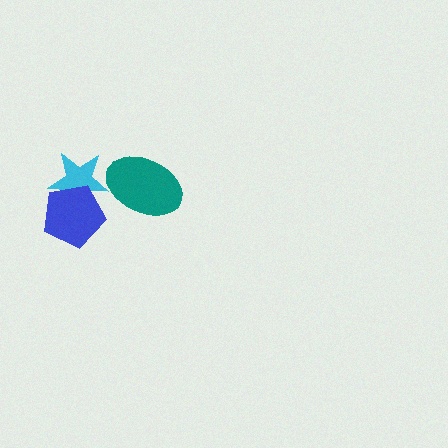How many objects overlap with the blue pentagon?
1 object overlaps with the blue pentagon.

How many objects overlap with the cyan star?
1 object overlaps with the cyan star.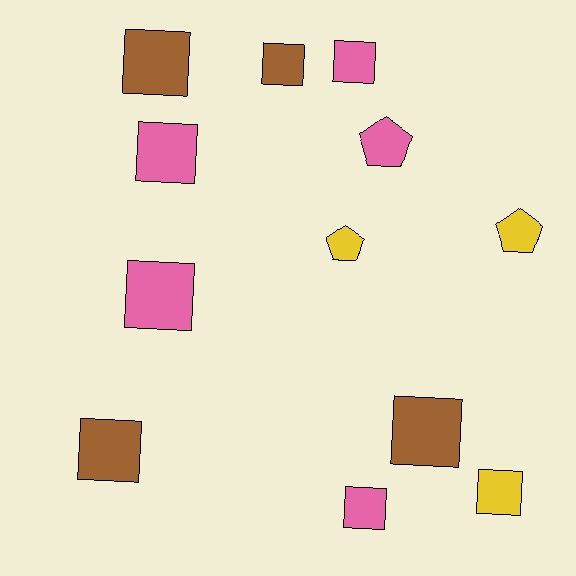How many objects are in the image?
There are 12 objects.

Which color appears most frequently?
Pink, with 5 objects.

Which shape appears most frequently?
Square, with 9 objects.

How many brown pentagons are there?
There are no brown pentagons.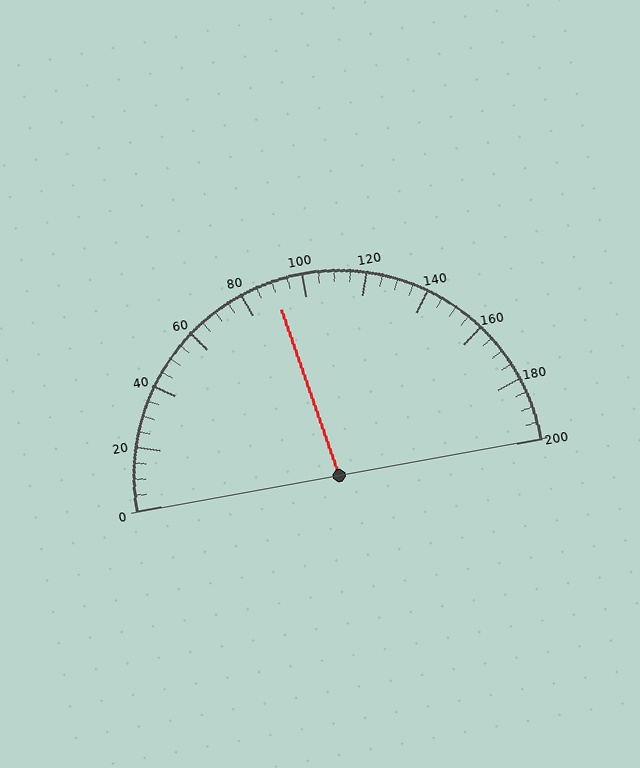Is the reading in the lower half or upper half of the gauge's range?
The reading is in the lower half of the range (0 to 200).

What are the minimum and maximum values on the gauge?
The gauge ranges from 0 to 200.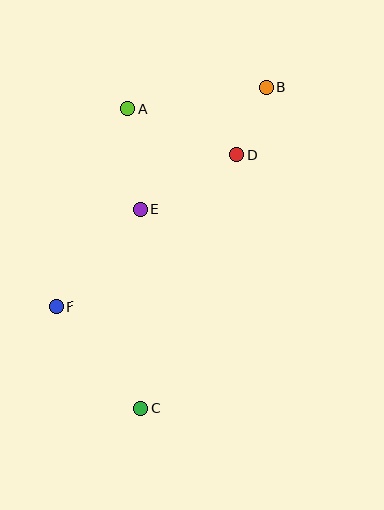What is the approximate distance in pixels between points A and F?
The distance between A and F is approximately 209 pixels.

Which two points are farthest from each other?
Points B and C are farthest from each other.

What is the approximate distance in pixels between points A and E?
The distance between A and E is approximately 101 pixels.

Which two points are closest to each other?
Points B and D are closest to each other.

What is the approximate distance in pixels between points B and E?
The distance between B and E is approximately 176 pixels.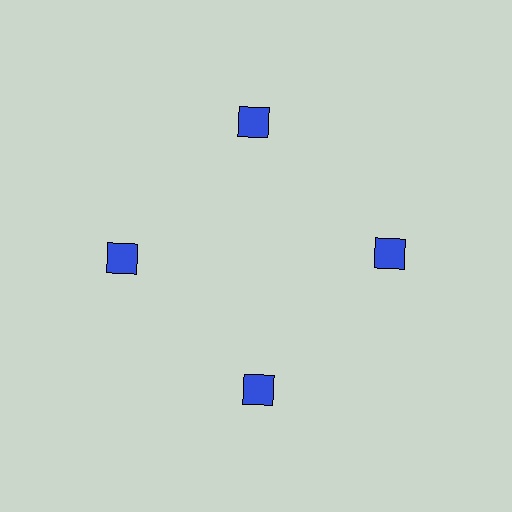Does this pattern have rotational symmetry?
Yes, this pattern has 4-fold rotational symmetry. It looks the same after rotating 90 degrees around the center.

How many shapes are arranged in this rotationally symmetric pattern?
There are 4 shapes, arranged in 4 groups of 1.